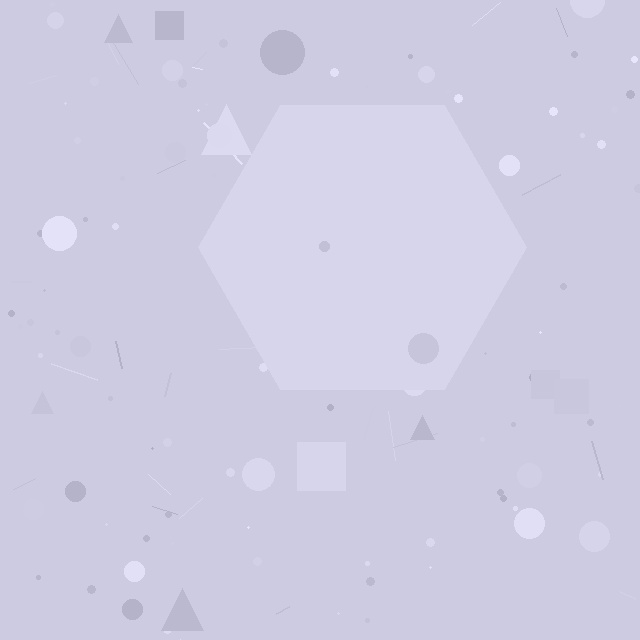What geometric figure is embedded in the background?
A hexagon is embedded in the background.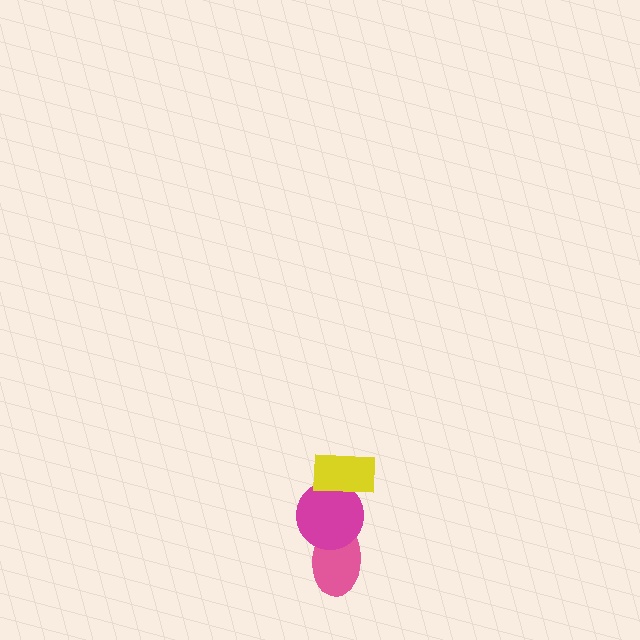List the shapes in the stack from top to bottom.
From top to bottom: the yellow rectangle, the magenta circle, the pink ellipse.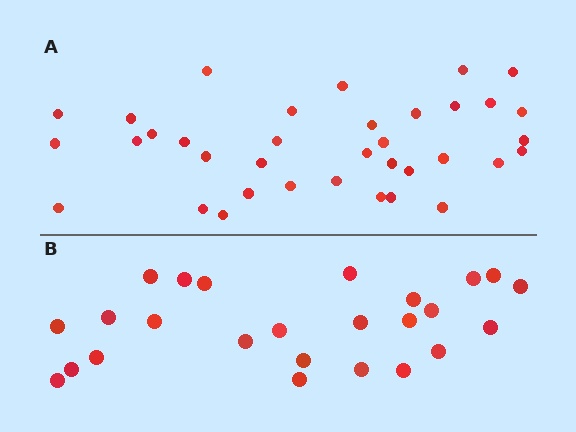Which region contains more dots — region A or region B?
Region A (the top region) has more dots.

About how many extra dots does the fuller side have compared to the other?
Region A has roughly 12 or so more dots than region B.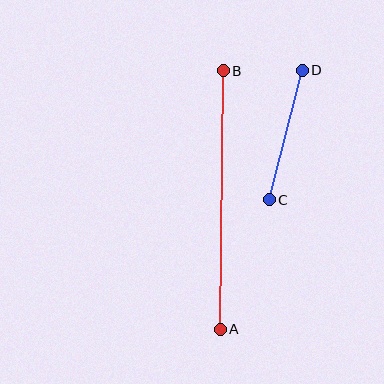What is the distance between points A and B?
The distance is approximately 258 pixels.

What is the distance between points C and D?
The distance is approximately 134 pixels.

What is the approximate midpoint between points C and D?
The midpoint is at approximately (286, 135) pixels.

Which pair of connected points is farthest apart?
Points A and B are farthest apart.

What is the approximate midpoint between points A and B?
The midpoint is at approximately (222, 200) pixels.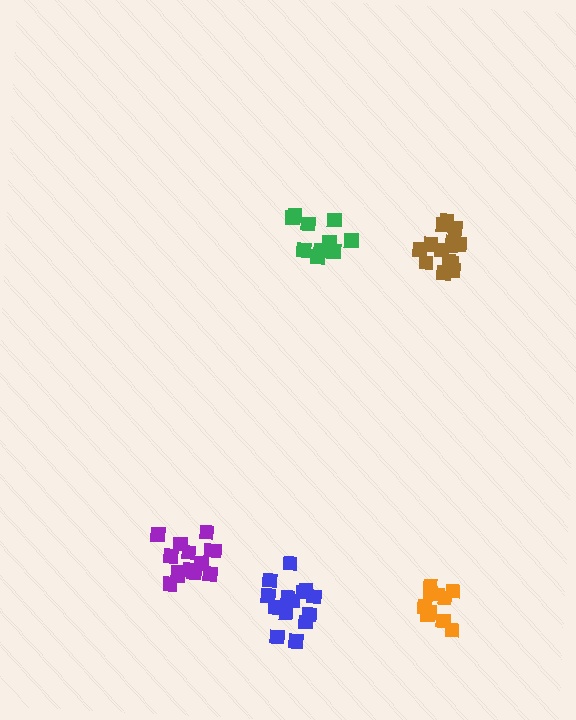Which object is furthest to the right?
The orange cluster is rightmost.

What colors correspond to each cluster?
The clusters are colored: purple, orange, brown, green, blue.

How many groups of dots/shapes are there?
There are 5 groups.